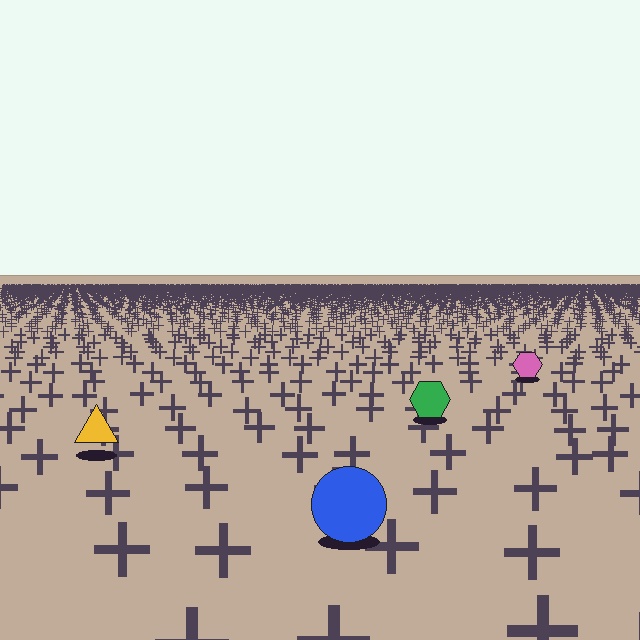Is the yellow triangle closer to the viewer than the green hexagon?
Yes. The yellow triangle is closer — you can tell from the texture gradient: the ground texture is coarser near it.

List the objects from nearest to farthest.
From nearest to farthest: the blue circle, the yellow triangle, the green hexagon, the pink hexagon.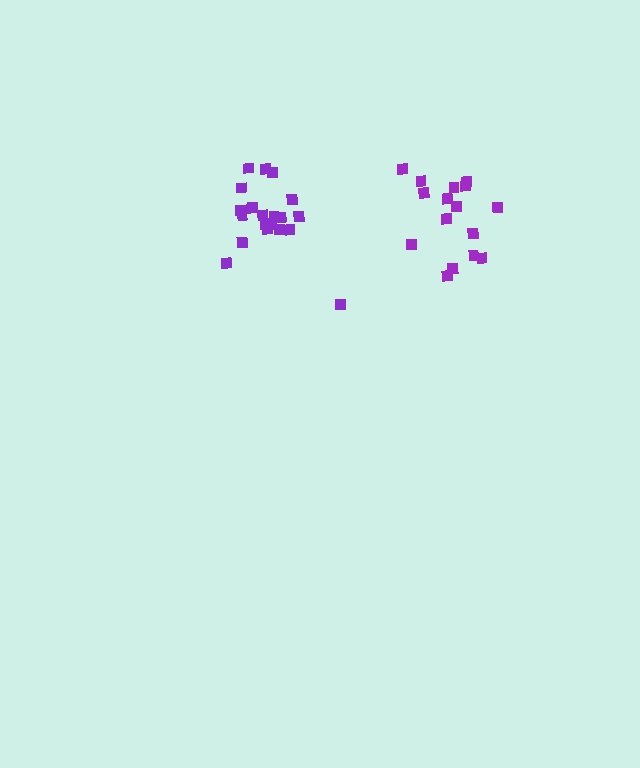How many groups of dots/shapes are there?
There are 2 groups.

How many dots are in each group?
Group 1: 21 dots, Group 2: 16 dots (37 total).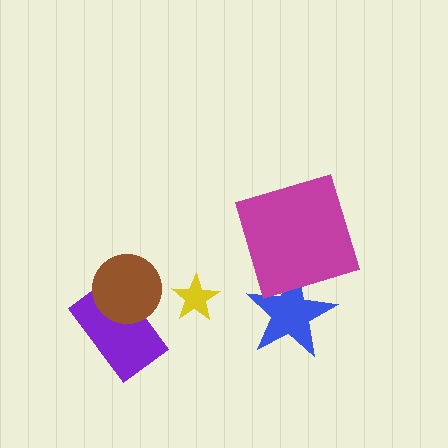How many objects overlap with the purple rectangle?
1 object overlaps with the purple rectangle.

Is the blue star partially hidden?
Yes, it is partially covered by another shape.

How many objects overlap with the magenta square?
1 object overlaps with the magenta square.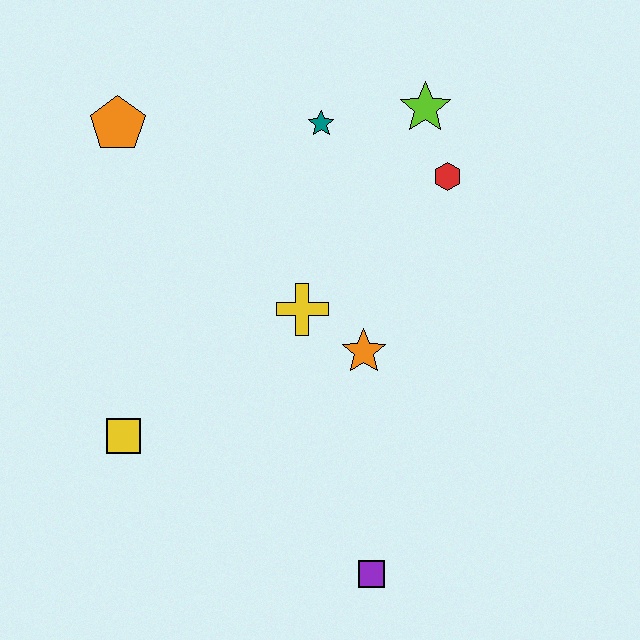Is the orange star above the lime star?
No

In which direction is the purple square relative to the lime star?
The purple square is below the lime star.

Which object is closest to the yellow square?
The yellow cross is closest to the yellow square.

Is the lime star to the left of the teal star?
No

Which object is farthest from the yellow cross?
The purple square is farthest from the yellow cross.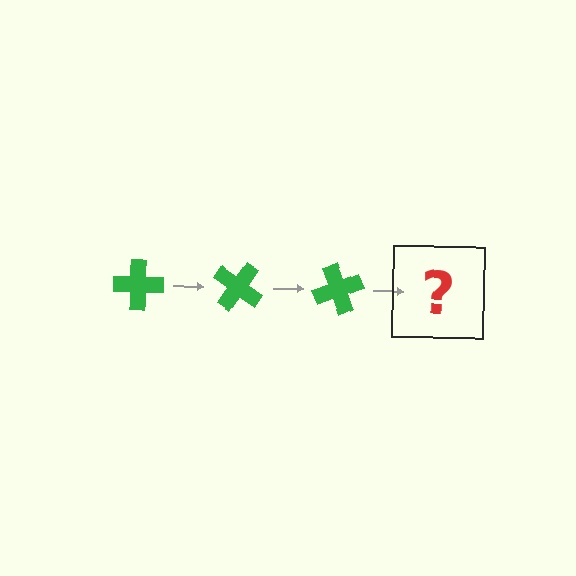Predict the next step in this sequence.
The next step is a green cross rotated 105 degrees.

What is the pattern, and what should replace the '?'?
The pattern is that the cross rotates 35 degrees each step. The '?' should be a green cross rotated 105 degrees.